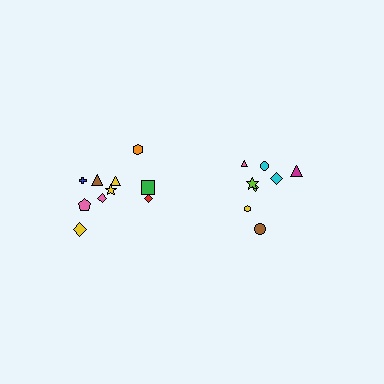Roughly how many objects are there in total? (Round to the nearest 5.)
Roughly 20 objects in total.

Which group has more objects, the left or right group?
The left group.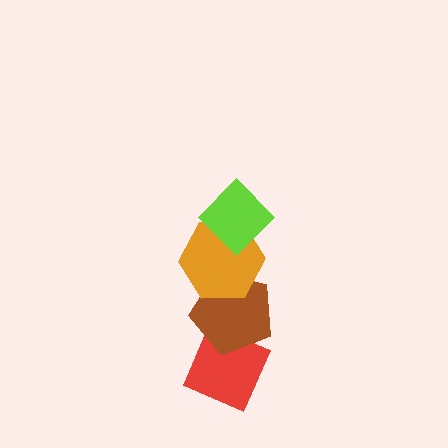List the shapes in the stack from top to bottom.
From top to bottom: the lime diamond, the orange hexagon, the brown pentagon, the red diamond.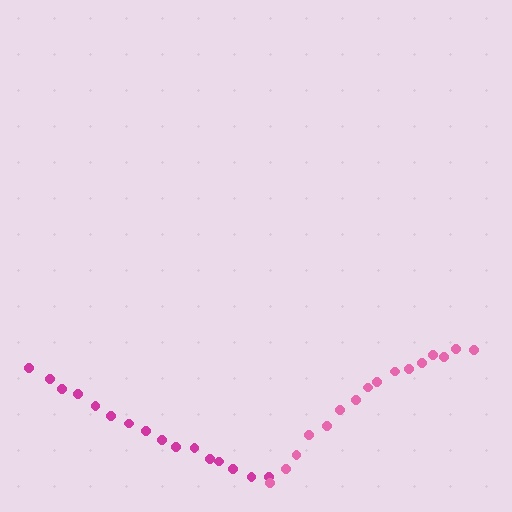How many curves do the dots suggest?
There are 2 distinct paths.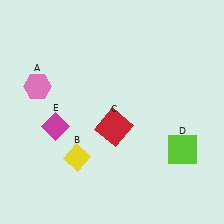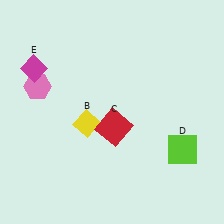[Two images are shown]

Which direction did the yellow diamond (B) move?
The yellow diamond (B) moved up.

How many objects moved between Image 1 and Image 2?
2 objects moved between the two images.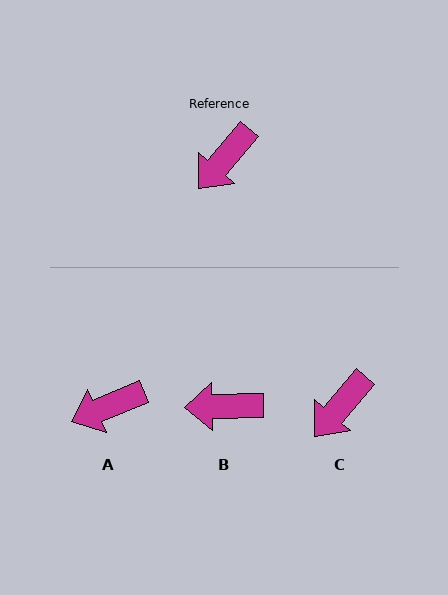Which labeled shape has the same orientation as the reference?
C.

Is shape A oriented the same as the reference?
No, it is off by about 26 degrees.